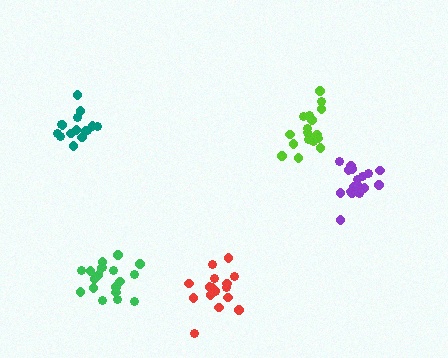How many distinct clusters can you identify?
There are 5 distinct clusters.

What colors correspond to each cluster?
The clusters are colored: lime, green, red, teal, purple.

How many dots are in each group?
Group 1: 18 dots, Group 2: 19 dots, Group 3: 18 dots, Group 4: 15 dots, Group 5: 17 dots (87 total).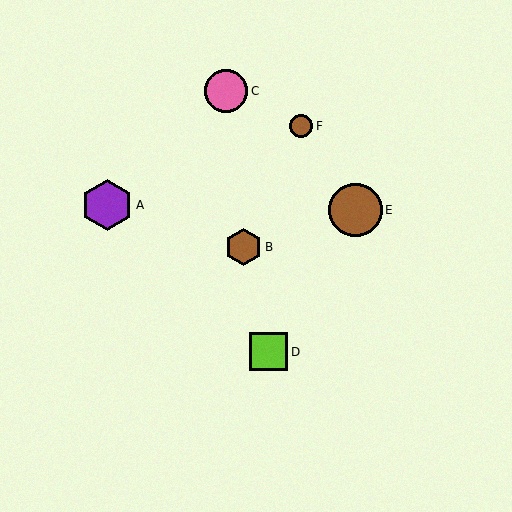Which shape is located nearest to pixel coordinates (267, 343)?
The lime square (labeled D) at (269, 352) is nearest to that location.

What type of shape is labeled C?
Shape C is a pink circle.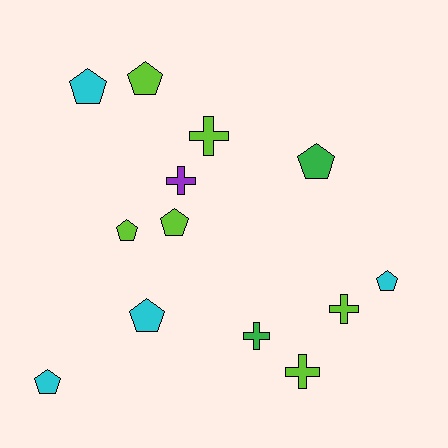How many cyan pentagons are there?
There are 4 cyan pentagons.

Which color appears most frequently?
Lime, with 6 objects.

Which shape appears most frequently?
Pentagon, with 8 objects.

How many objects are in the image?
There are 13 objects.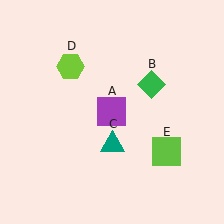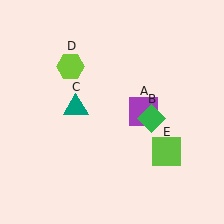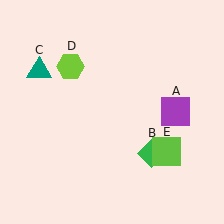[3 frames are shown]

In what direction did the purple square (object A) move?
The purple square (object A) moved right.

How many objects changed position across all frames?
3 objects changed position: purple square (object A), green diamond (object B), teal triangle (object C).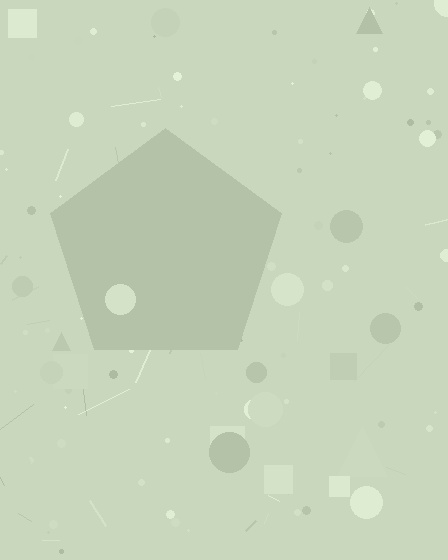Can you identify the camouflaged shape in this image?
The camouflaged shape is a pentagon.